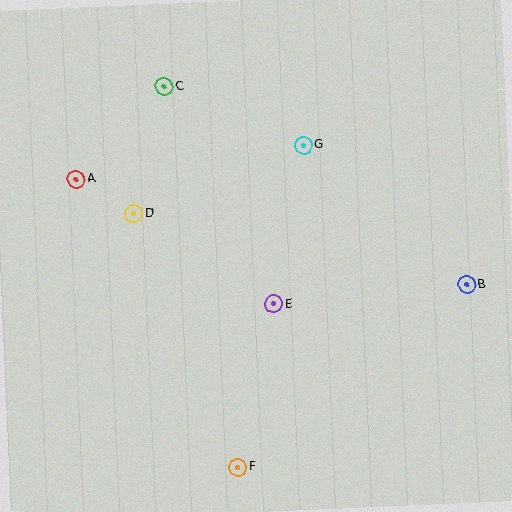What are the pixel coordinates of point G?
Point G is at (304, 145).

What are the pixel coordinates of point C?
Point C is at (164, 87).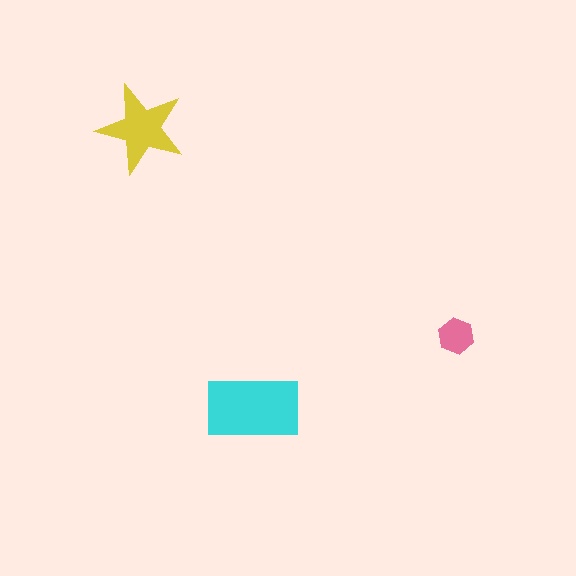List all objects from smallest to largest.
The pink hexagon, the yellow star, the cyan rectangle.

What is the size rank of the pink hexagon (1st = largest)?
3rd.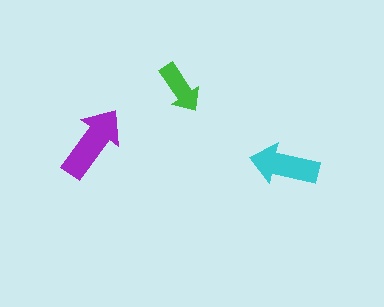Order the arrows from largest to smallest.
the purple one, the cyan one, the green one.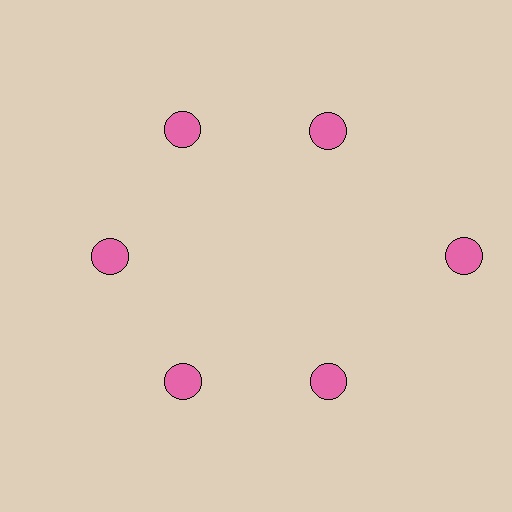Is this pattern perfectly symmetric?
No. The 6 pink circles are arranged in a ring, but one element near the 3 o'clock position is pushed outward from the center, breaking the 6-fold rotational symmetry.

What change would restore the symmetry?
The symmetry would be restored by moving it inward, back onto the ring so that all 6 circles sit at equal angles and equal distance from the center.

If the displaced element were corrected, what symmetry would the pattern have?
It would have 6-fold rotational symmetry — the pattern would map onto itself every 60 degrees.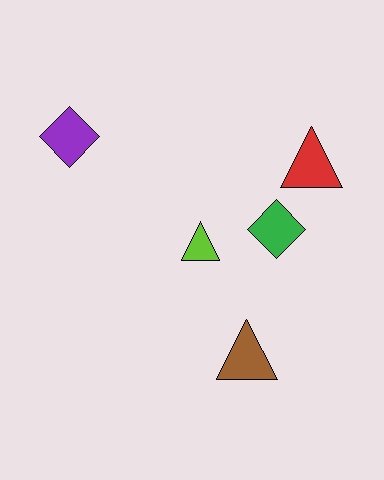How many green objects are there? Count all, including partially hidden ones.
There is 1 green object.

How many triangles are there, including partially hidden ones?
There are 3 triangles.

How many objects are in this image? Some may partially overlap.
There are 5 objects.